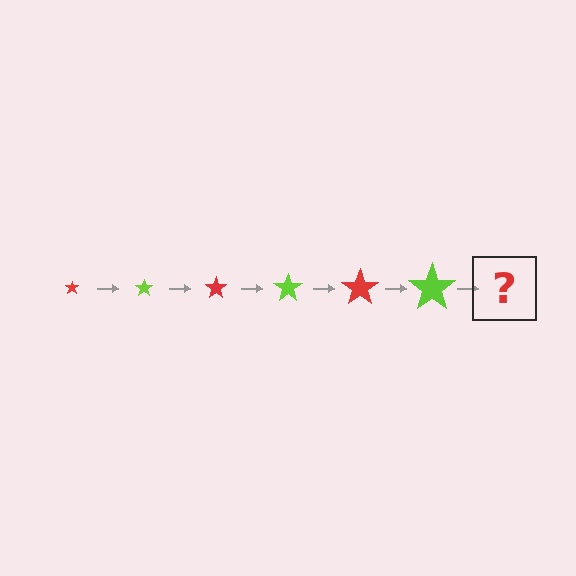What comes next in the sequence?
The next element should be a red star, larger than the previous one.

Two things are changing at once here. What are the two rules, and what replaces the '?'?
The two rules are that the star grows larger each step and the color cycles through red and lime. The '?' should be a red star, larger than the previous one.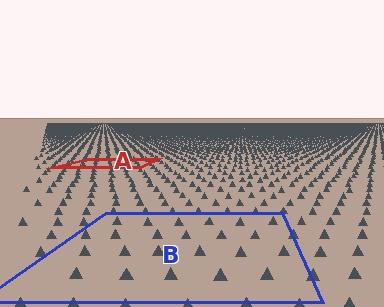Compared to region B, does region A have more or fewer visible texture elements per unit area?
Region A has more texture elements per unit area — they are packed more densely because it is farther away.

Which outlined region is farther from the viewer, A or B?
Region A is farther from the viewer — the texture elements inside it appear smaller and more densely packed.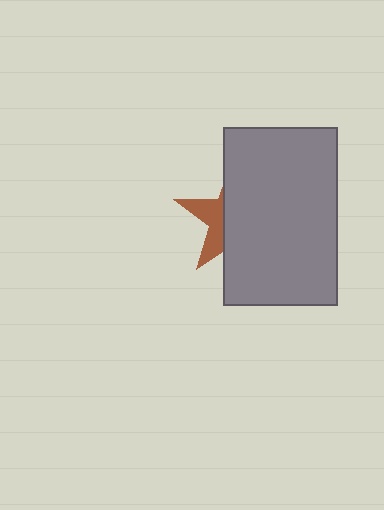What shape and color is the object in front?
The object in front is a gray rectangle.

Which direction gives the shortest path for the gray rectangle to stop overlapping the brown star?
Moving right gives the shortest separation.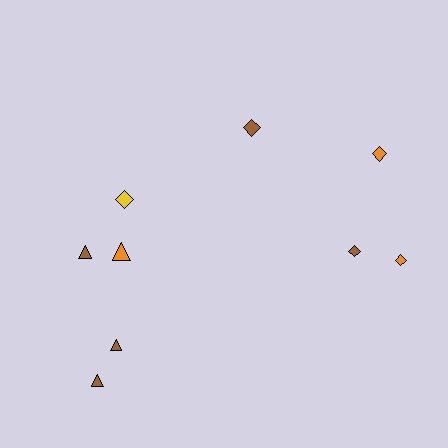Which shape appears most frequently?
Diamond, with 5 objects.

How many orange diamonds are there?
There are 2 orange diamonds.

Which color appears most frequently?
Brown, with 5 objects.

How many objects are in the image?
There are 9 objects.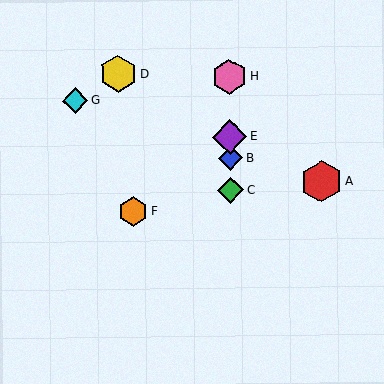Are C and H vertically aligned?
Yes, both are at x≈231.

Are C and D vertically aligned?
No, C is at x≈231 and D is at x≈118.